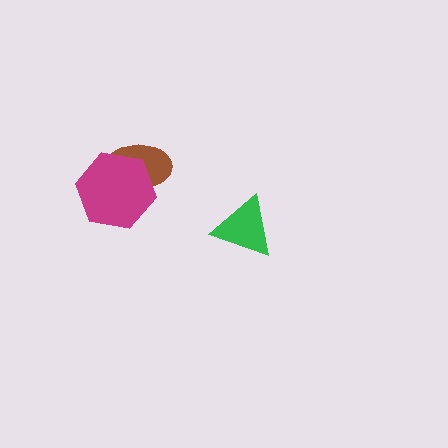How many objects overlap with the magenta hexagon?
1 object overlaps with the magenta hexagon.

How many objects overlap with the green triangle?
0 objects overlap with the green triangle.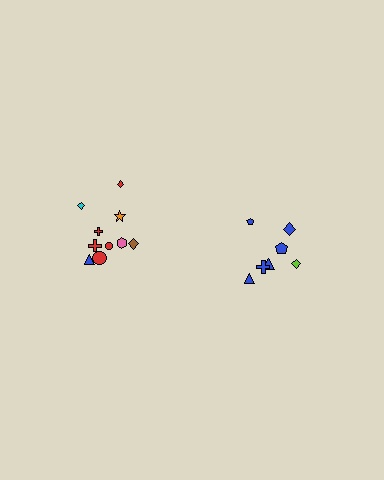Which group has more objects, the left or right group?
The left group.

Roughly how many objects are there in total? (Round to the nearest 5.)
Roughly 15 objects in total.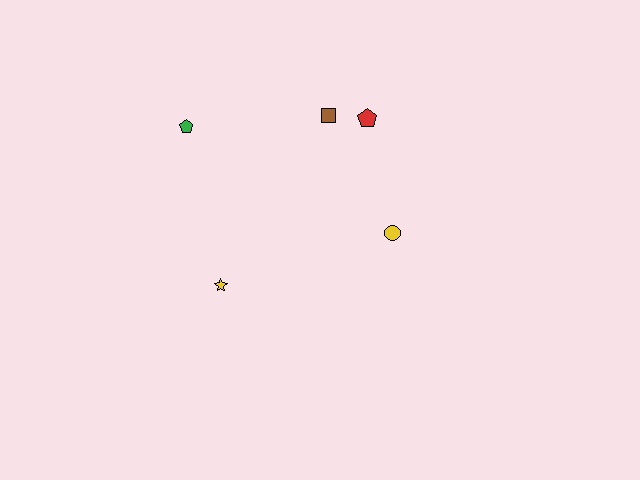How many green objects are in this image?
There is 1 green object.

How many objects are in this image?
There are 5 objects.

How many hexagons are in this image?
There are no hexagons.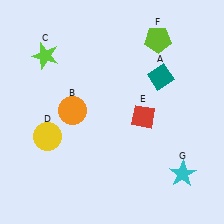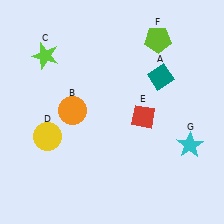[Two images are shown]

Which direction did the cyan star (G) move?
The cyan star (G) moved up.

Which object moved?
The cyan star (G) moved up.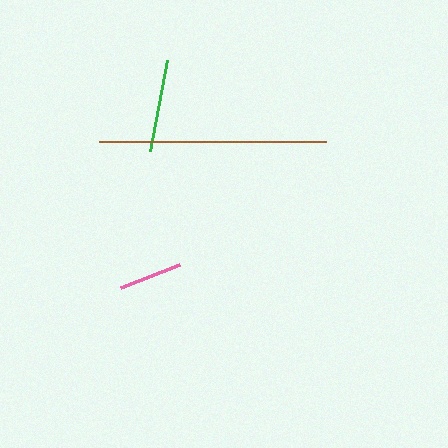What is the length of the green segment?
The green segment is approximately 92 pixels long.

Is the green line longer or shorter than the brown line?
The brown line is longer than the green line.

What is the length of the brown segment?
The brown segment is approximately 226 pixels long.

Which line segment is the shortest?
The pink line is the shortest at approximately 63 pixels.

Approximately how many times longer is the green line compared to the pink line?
The green line is approximately 1.5 times the length of the pink line.